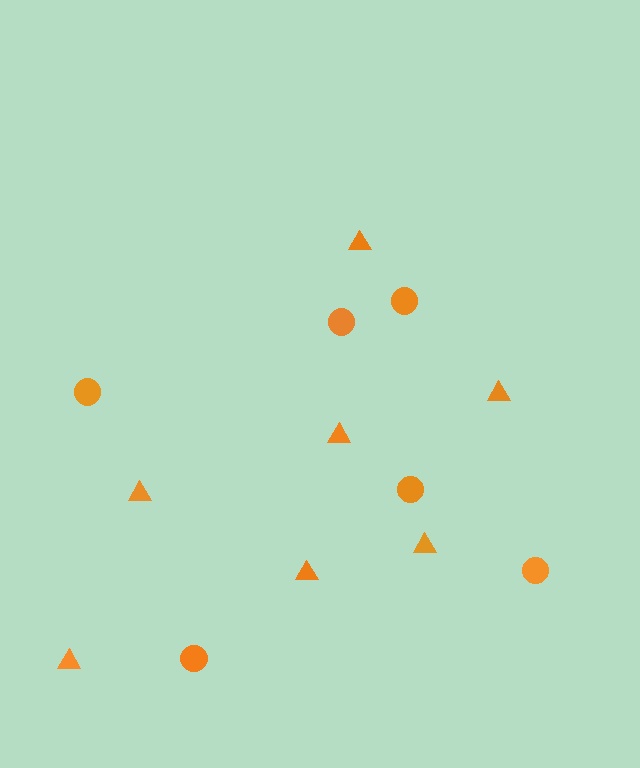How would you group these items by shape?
There are 2 groups: one group of triangles (7) and one group of circles (6).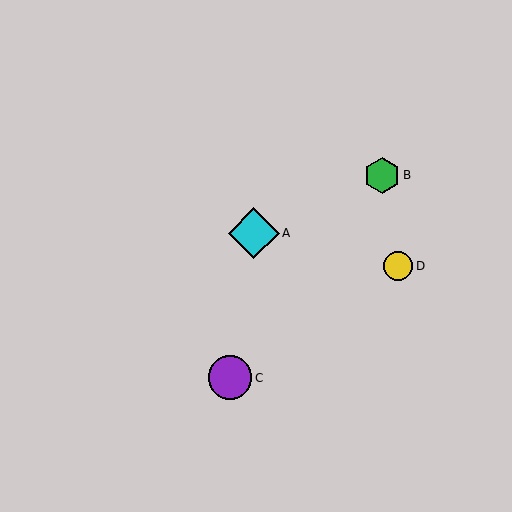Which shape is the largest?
The cyan diamond (labeled A) is the largest.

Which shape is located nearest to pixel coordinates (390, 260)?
The yellow circle (labeled D) at (398, 266) is nearest to that location.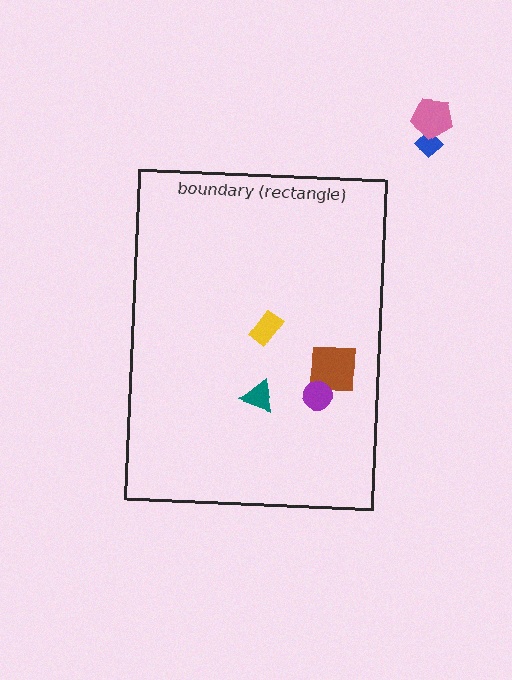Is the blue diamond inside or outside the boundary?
Outside.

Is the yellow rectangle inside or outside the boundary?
Inside.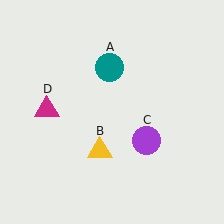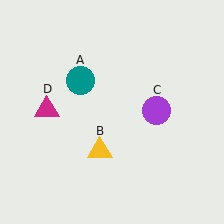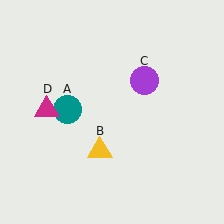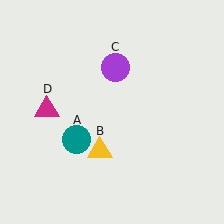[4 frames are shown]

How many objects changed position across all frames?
2 objects changed position: teal circle (object A), purple circle (object C).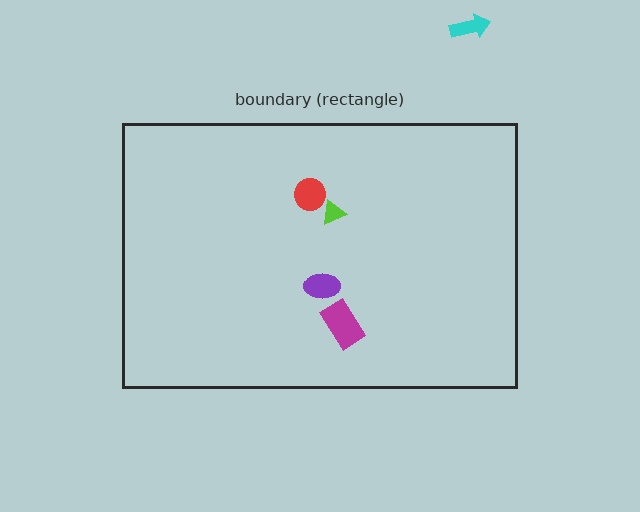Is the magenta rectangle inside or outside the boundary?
Inside.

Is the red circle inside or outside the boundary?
Inside.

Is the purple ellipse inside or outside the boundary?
Inside.